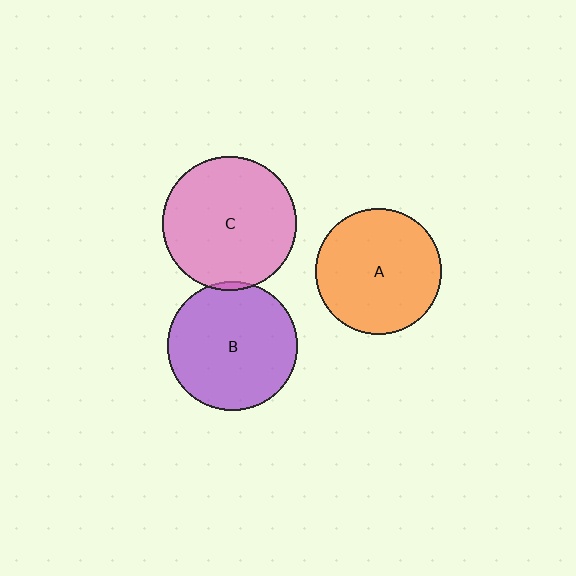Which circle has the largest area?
Circle C (pink).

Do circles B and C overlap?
Yes.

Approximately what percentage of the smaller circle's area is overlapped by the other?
Approximately 5%.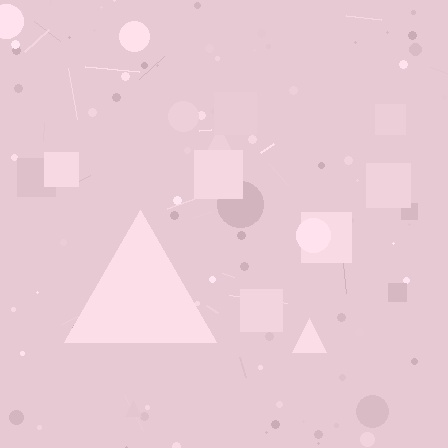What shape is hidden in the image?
A triangle is hidden in the image.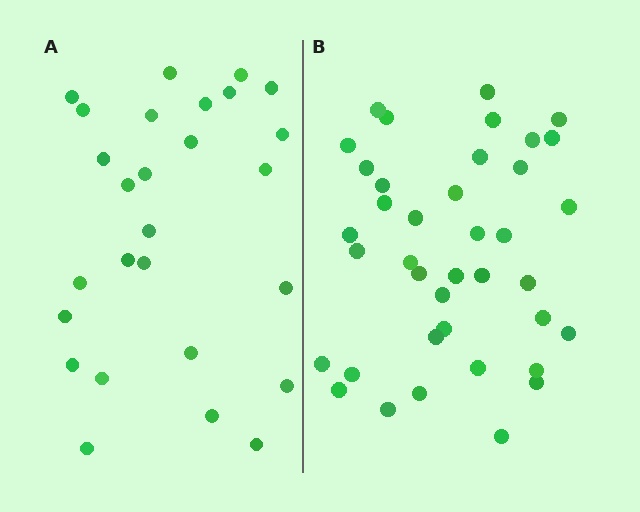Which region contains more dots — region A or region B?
Region B (the right region) has more dots.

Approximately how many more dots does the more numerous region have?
Region B has roughly 12 or so more dots than region A.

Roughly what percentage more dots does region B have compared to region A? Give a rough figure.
About 45% more.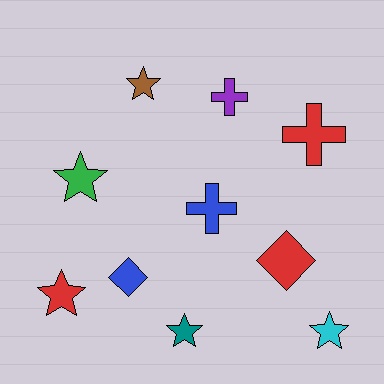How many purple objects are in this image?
There is 1 purple object.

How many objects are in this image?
There are 10 objects.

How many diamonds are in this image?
There are 2 diamonds.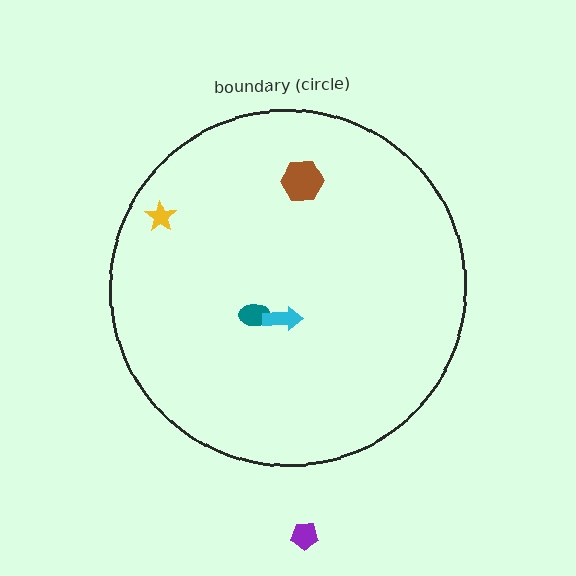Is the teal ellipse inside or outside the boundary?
Inside.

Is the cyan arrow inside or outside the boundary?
Inside.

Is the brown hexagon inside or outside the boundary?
Inside.